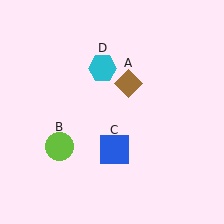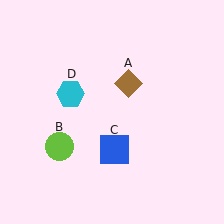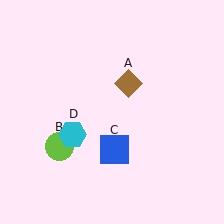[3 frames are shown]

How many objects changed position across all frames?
1 object changed position: cyan hexagon (object D).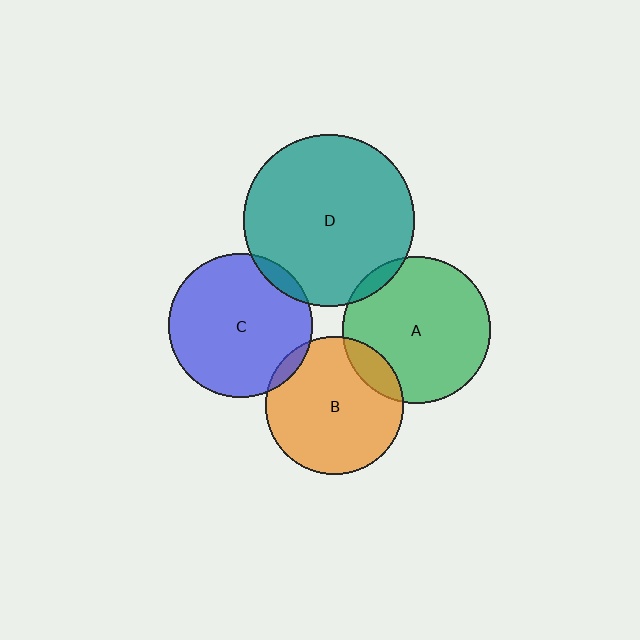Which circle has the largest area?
Circle D (teal).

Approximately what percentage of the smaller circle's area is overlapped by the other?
Approximately 5%.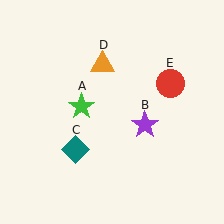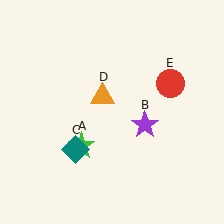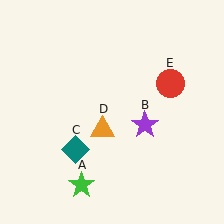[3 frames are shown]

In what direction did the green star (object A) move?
The green star (object A) moved down.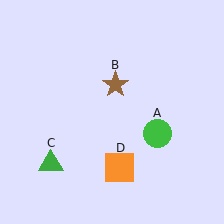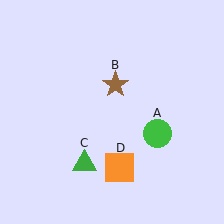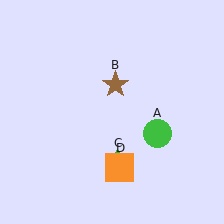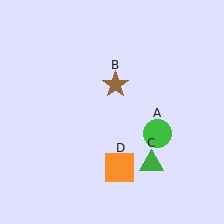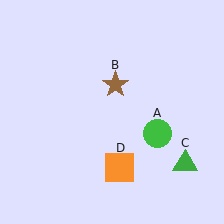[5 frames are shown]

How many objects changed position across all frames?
1 object changed position: green triangle (object C).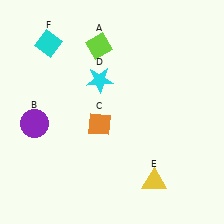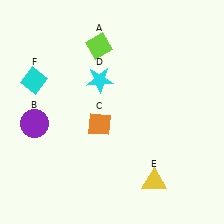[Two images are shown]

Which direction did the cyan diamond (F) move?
The cyan diamond (F) moved down.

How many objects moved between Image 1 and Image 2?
1 object moved between the two images.